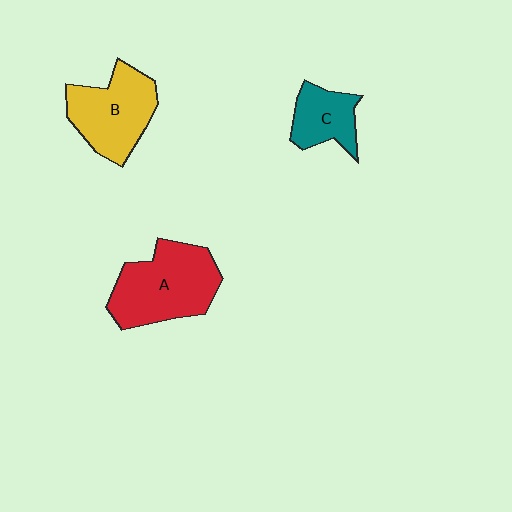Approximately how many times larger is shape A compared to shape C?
Approximately 1.9 times.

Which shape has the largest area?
Shape A (red).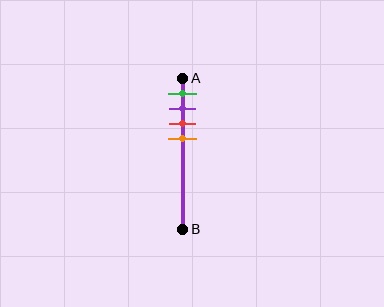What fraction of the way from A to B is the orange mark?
The orange mark is approximately 40% (0.4) of the way from A to B.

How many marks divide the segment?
There are 4 marks dividing the segment.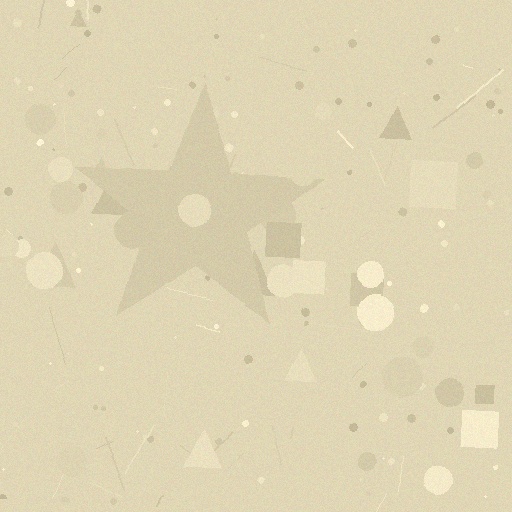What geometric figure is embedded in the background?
A star is embedded in the background.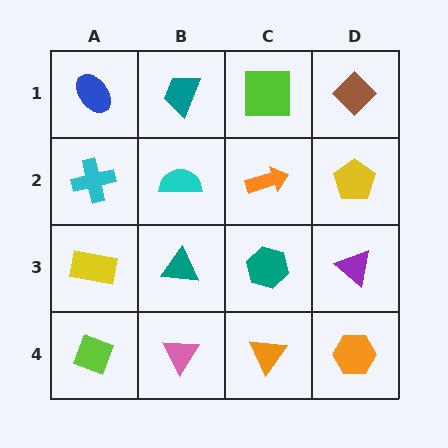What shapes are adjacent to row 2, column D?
A brown diamond (row 1, column D), a purple triangle (row 3, column D), an orange arrow (row 2, column C).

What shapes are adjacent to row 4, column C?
A teal hexagon (row 3, column C), a pink triangle (row 4, column B), an orange hexagon (row 4, column D).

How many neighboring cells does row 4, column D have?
2.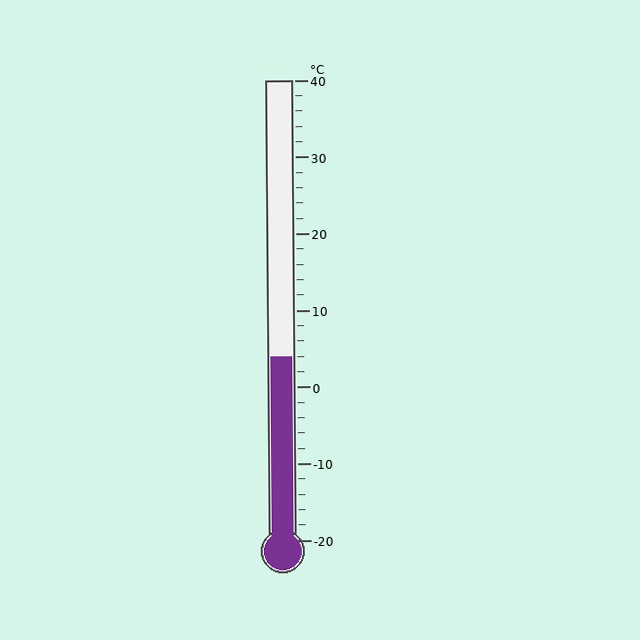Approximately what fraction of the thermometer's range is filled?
The thermometer is filled to approximately 40% of its range.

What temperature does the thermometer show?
The thermometer shows approximately 4°C.